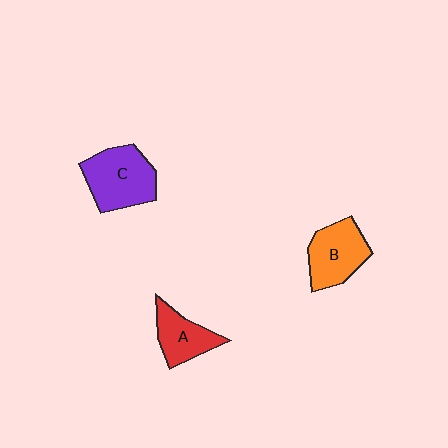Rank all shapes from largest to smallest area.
From largest to smallest: C (purple), B (orange), A (red).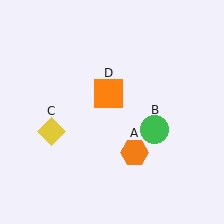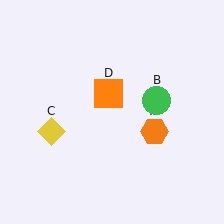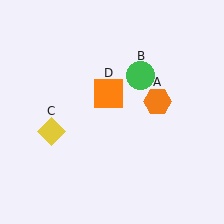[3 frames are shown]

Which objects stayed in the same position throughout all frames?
Yellow diamond (object C) and orange square (object D) remained stationary.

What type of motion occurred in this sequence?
The orange hexagon (object A), green circle (object B) rotated counterclockwise around the center of the scene.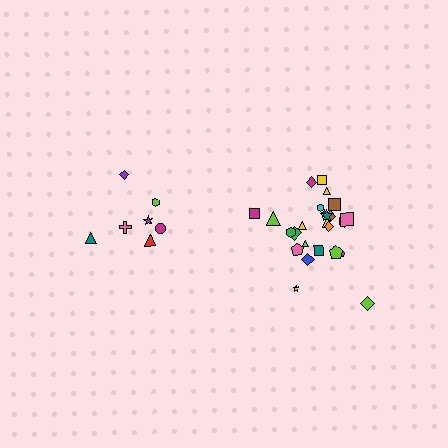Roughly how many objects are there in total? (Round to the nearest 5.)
Roughly 30 objects in total.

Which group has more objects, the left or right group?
The right group.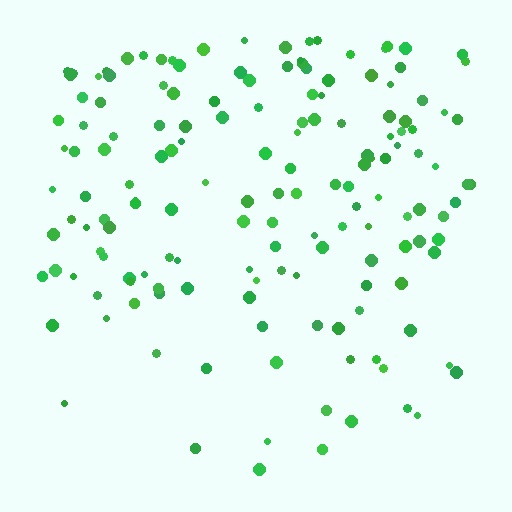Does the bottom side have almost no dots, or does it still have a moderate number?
Still a moderate number, just noticeably fewer than the top.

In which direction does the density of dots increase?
From bottom to top, with the top side densest.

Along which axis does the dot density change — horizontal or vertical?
Vertical.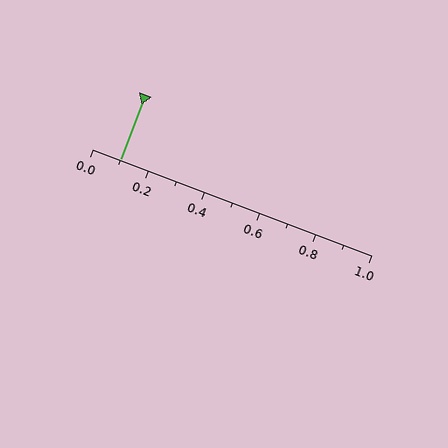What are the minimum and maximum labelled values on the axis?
The axis runs from 0.0 to 1.0.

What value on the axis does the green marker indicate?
The marker indicates approximately 0.1.